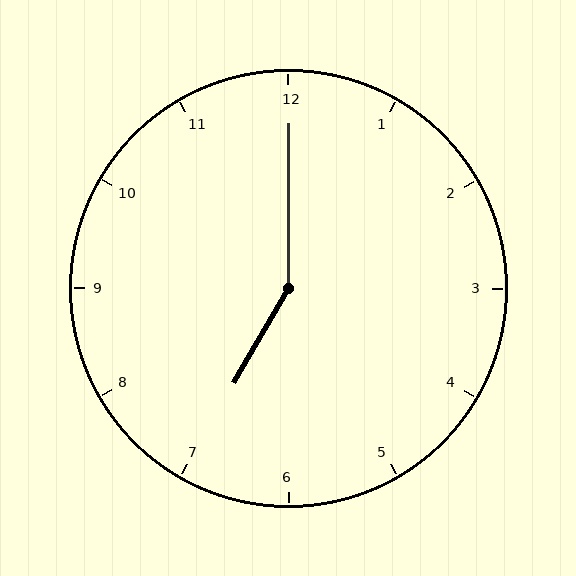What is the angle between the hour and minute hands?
Approximately 150 degrees.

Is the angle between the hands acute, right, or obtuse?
It is obtuse.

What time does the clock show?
7:00.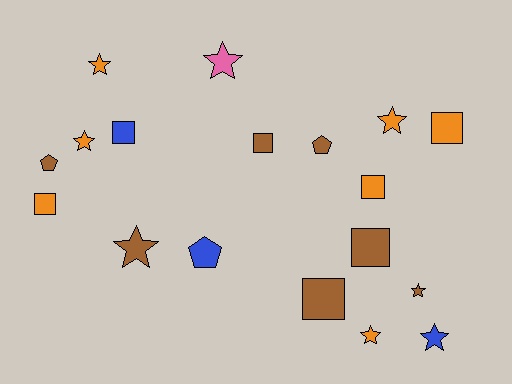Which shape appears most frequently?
Star, with 8 objects.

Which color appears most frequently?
Brown, with 7 objects.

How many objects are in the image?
There are 18 objects.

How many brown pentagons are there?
There are 2 brown pentagons.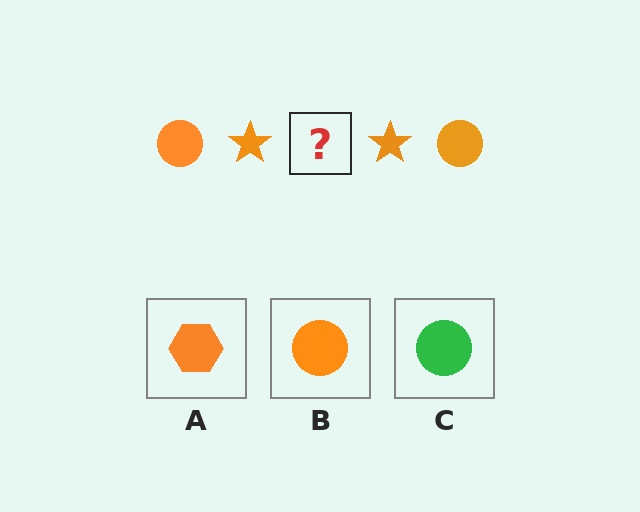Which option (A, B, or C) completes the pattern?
B.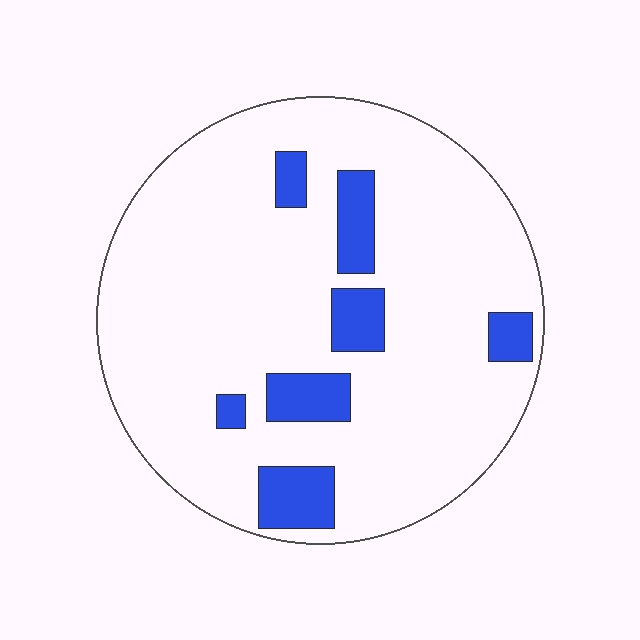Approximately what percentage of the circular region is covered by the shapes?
Approximately 15%.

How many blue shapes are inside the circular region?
7.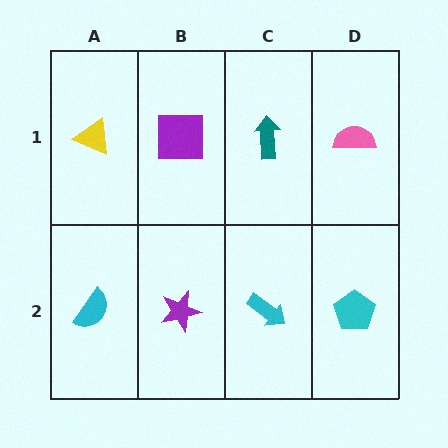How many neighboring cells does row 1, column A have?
2.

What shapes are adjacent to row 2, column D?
A pink semicircle (row 1, column D), a cyan arrow (row 2, column C).